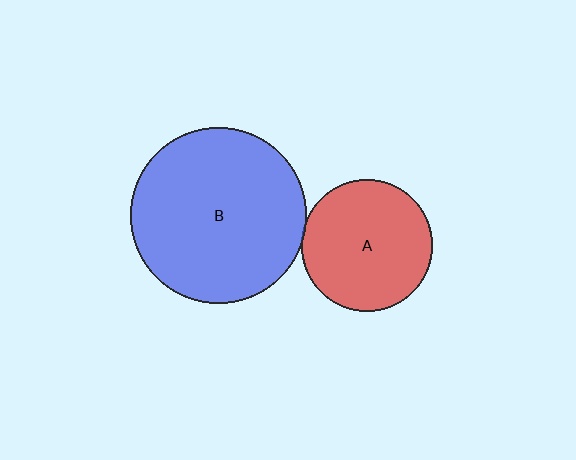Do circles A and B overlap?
Yes.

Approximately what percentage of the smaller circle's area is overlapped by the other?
Approximately 5%.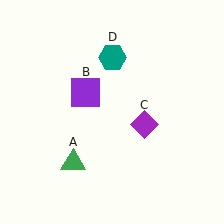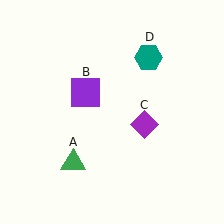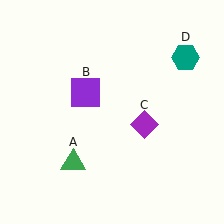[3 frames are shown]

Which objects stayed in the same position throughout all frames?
Green triangle (object A) and purple square (object B) and purple diamond (object C) remained stationary.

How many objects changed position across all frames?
1 object changed position: teal hexagon (object D).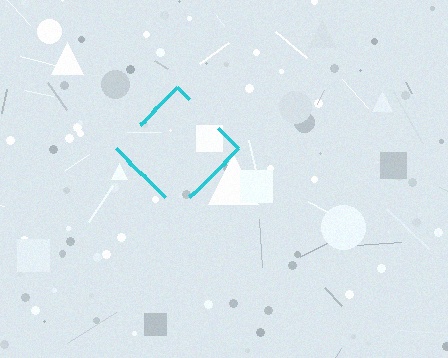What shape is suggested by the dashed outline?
The dashed outline suggests a diamond.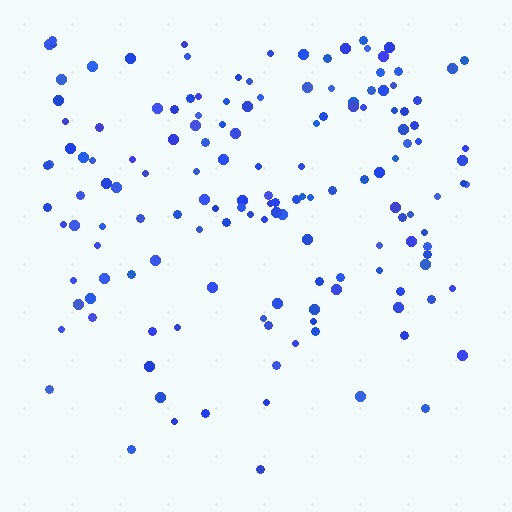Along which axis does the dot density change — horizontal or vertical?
Vertical.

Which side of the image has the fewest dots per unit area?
The bottom.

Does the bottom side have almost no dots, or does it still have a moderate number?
Still a moderate number, just noticeably fewer than the top.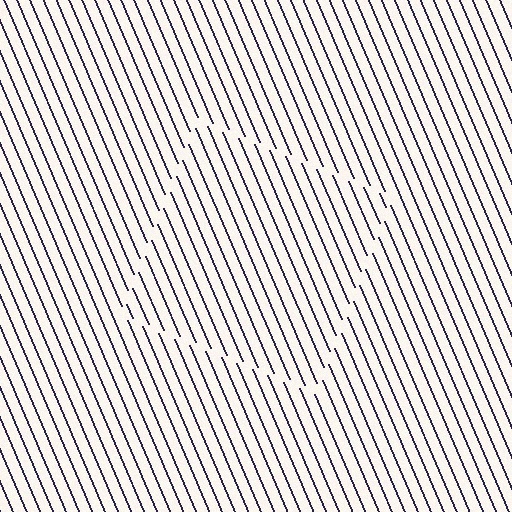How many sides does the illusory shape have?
4 sides — the line-ends trace a square.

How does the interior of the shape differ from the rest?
The interior of the shape contains the same grating, shifted by half a period — the contour is defined by the phase discontinuity where line-ends from the inner and outer gratings abut.